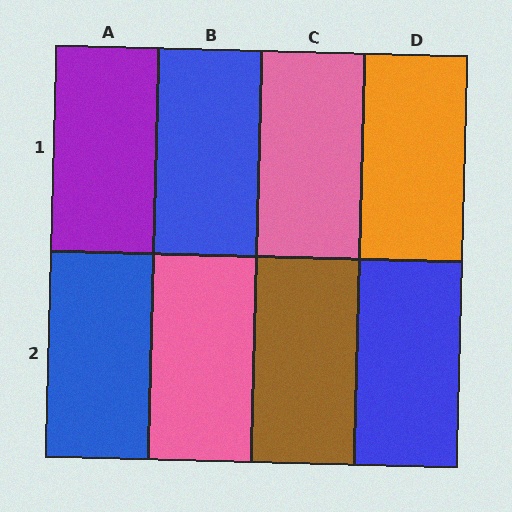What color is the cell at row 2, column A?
Blue.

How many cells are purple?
1 cell is purple.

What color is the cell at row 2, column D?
Blue.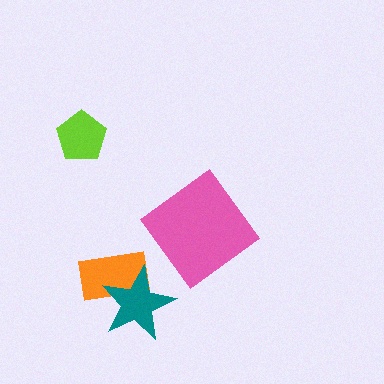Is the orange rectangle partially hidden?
Yes, it is partially covered by another shape.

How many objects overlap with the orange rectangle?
1 object overlaps with the orange rectangle.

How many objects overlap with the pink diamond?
0 objects overlap with the pink diamond.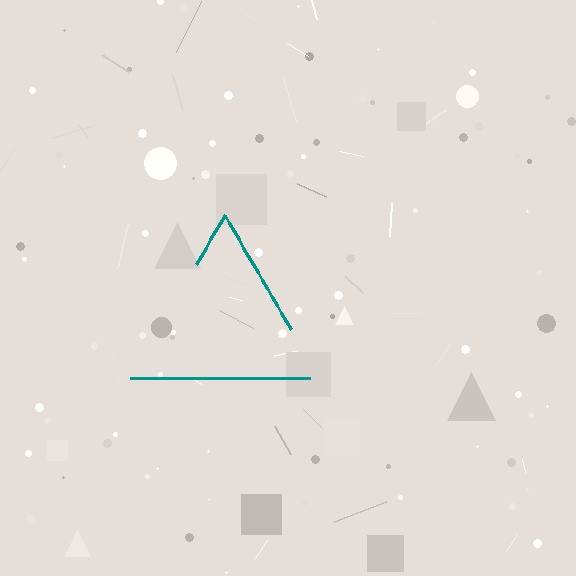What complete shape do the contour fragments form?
The contour fragments form a triangle.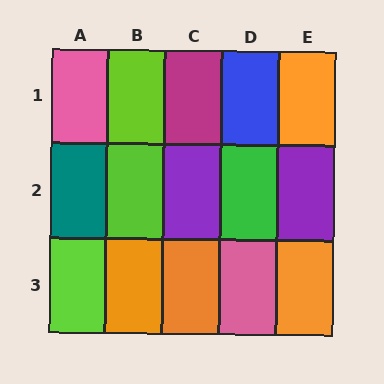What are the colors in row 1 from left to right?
Pink, lime, magenta, blue, orange.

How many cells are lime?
3 cells are lime.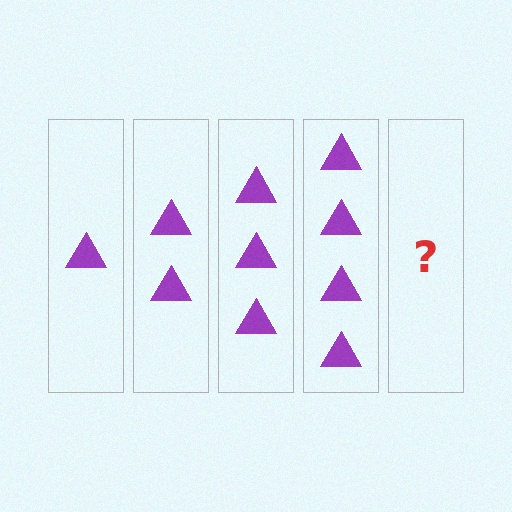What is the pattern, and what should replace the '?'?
The pattern is that each step adds one more triangle. The '?' should be 5 triangles.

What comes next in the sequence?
The next element should be 5 triangles.